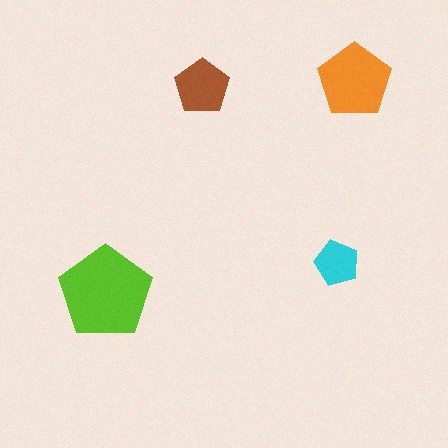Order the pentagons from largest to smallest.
the lime one, the orange one, the brown one, the cyan one.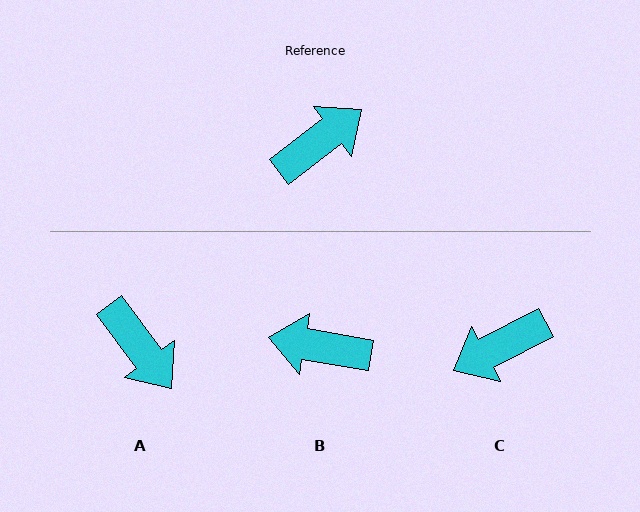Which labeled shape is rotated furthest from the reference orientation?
C, about 170 degrees away.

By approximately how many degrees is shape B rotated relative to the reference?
Approximately 133 degrees counter-clockwise.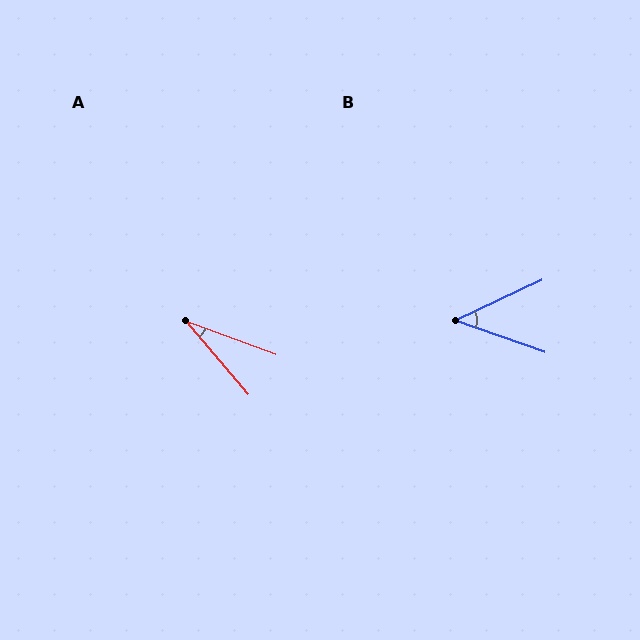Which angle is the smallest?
A, at approximately 29 degrees.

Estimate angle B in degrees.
Approximately 44 degrees.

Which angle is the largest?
B, at approximately 44 degrees.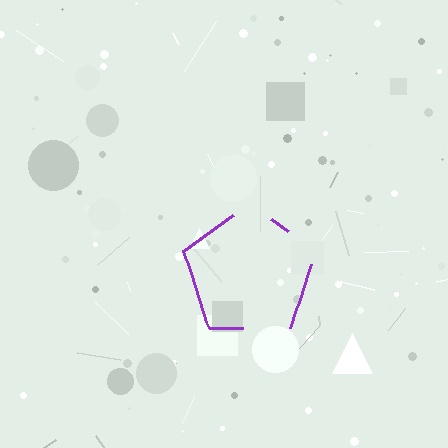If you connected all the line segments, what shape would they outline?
They would outline a pentagon.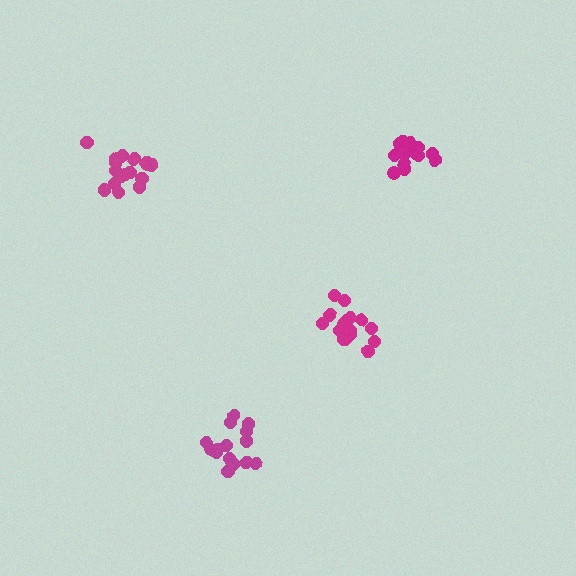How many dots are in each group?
Group 1: 18 dots, Group 2: 20 dots, Group 3: 20 dots, Group 4: 15 dots (73 total).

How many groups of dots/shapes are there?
There are 4 groups.